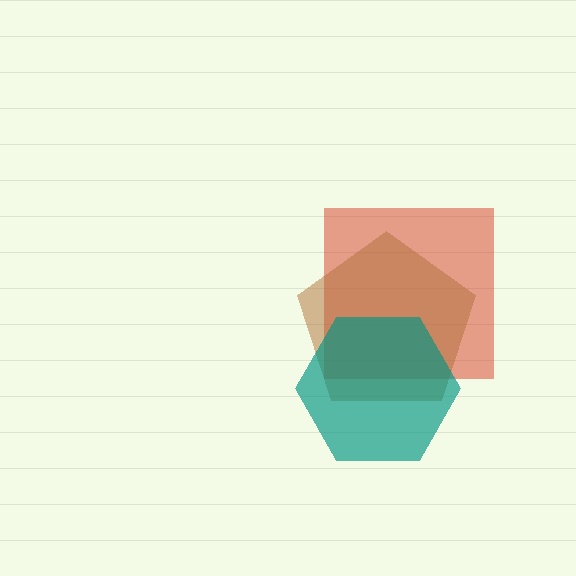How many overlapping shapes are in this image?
There are 3 overlapping shapes in the image.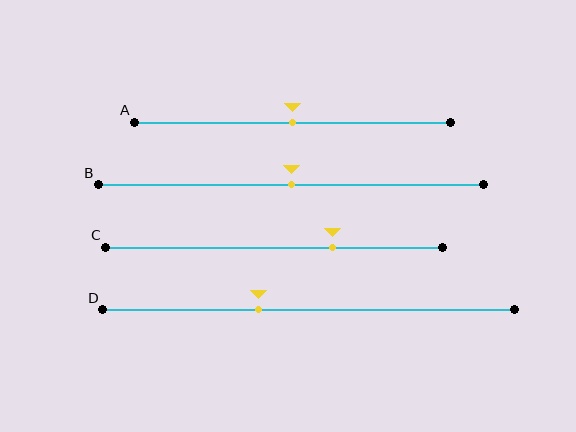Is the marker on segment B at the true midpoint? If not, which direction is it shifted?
Yes, the marker on segment B is at the true midpoint.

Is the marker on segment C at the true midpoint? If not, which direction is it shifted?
No, the marker on segment C is shifted to the right by about 17% of the segment length.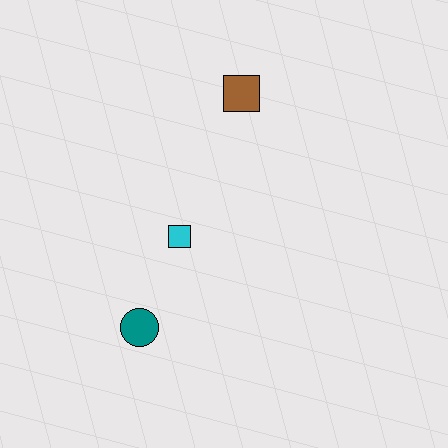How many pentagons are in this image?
There are no pentagons.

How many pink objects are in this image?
There are no pink objects.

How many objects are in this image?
There are 3 objects.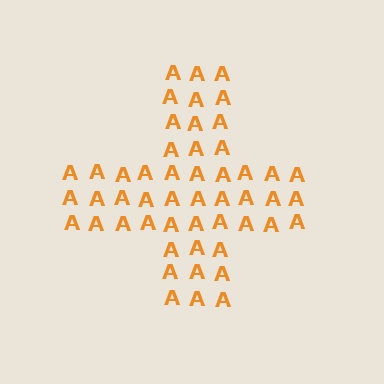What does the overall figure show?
The overall figure shows a cross.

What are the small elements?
The small elements are letter A's.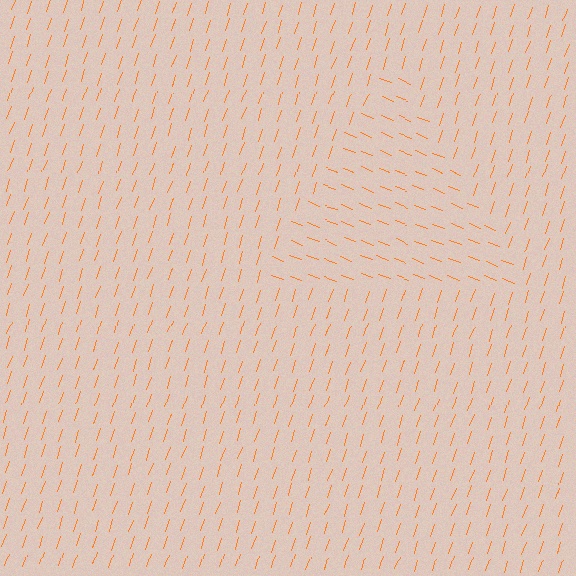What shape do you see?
I see a triangle.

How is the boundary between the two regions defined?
The boundary is defined purely by a change in line orientation (approximately 88 degrees difference). All lines are the same color and thickness.